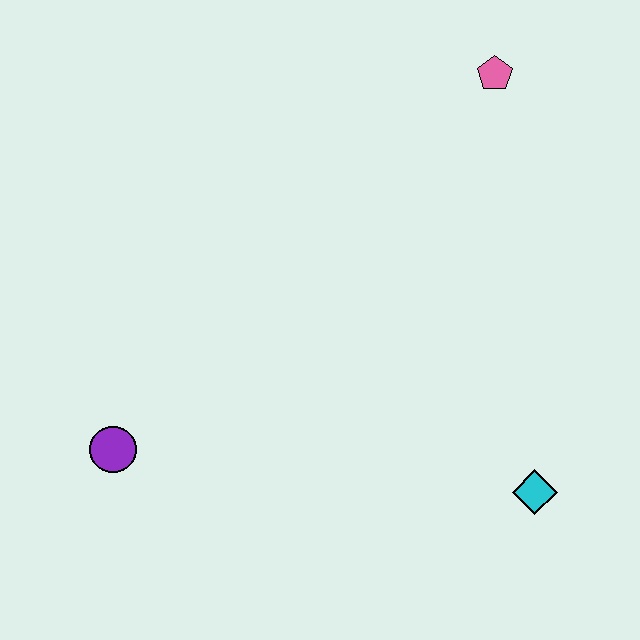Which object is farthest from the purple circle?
The pink pentagon is farthest from the purple circle.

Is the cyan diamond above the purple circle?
No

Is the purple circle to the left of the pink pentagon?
Yes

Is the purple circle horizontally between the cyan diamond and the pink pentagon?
No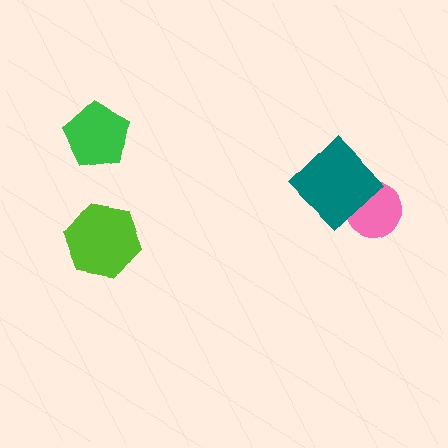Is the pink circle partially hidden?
Yes, it is partially covered by another shape.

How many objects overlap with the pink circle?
1 object overlaps with the pink circle.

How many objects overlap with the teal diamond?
1 object overlaps with the teal diamond.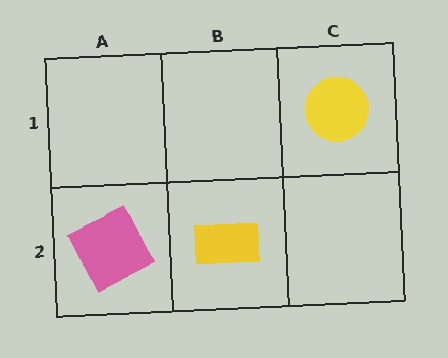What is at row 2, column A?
A pink square.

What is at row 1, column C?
A yellow circle.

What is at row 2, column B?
A yellow rectangle.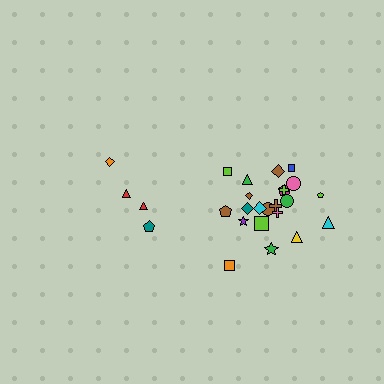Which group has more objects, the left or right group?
The right group.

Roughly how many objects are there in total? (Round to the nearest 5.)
Roughly 25 objects in total.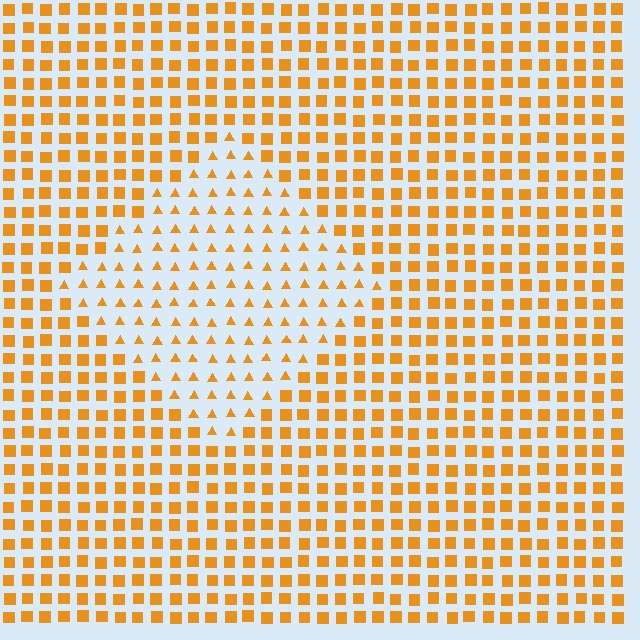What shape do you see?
I see a diamond.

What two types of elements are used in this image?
The image uses triangles inside the diamond region and squares outside it.